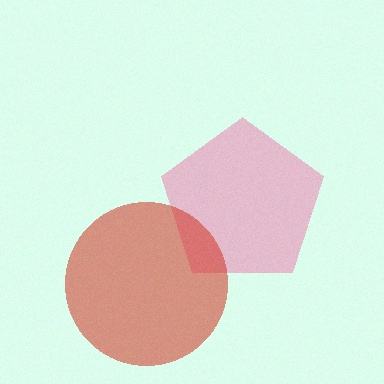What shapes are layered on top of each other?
The layered shapes are: a pink pentagon, a red circle.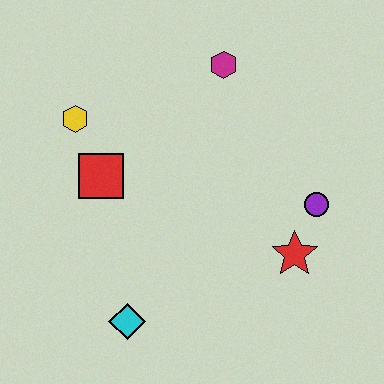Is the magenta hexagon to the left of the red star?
Yes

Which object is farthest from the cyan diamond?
The magenta hexagon is farthest from the cyan diamond.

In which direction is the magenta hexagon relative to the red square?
The magenta hexagon is to the right of the red square.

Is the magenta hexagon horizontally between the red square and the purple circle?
Yes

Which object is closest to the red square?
The yellow hexagon is closest to the red square.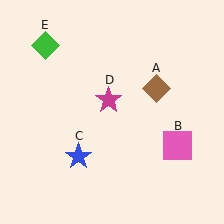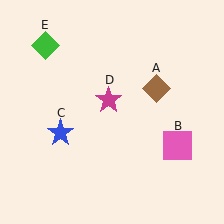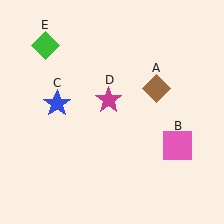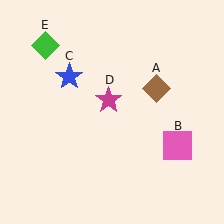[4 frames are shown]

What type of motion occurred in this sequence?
The blue star (object C) rotated clockwise around the center of the scene.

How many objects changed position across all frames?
1 object changed position: blue star (object C).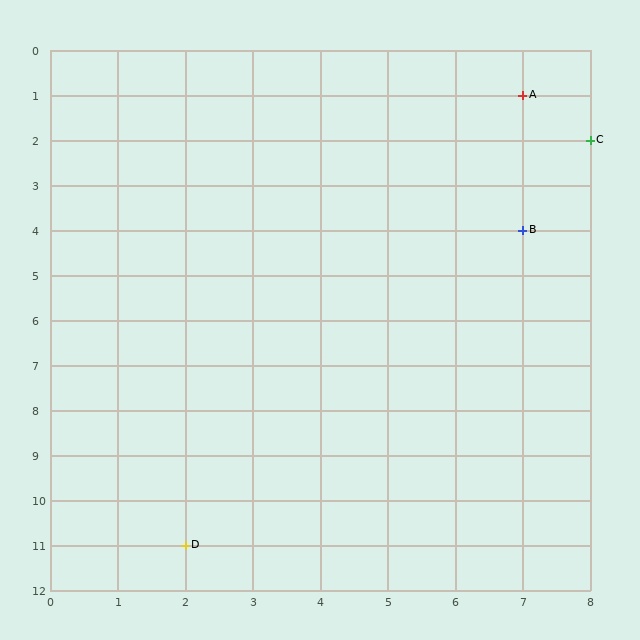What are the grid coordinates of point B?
Point B is at grid coordinates (7, 4).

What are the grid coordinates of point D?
Point D is at grid coordinates (2, 11).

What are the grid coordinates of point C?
Point C is at grid coordinates (8, 2).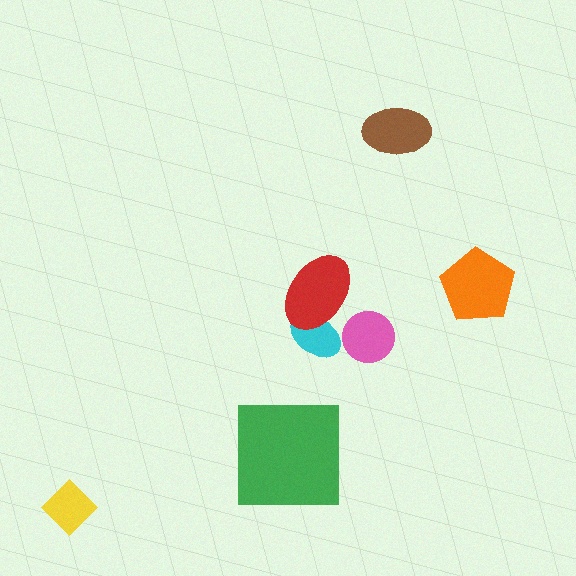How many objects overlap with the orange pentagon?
0 objects overlap with the orange pentagon.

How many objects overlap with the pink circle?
0 objects overlap with the pink circle.